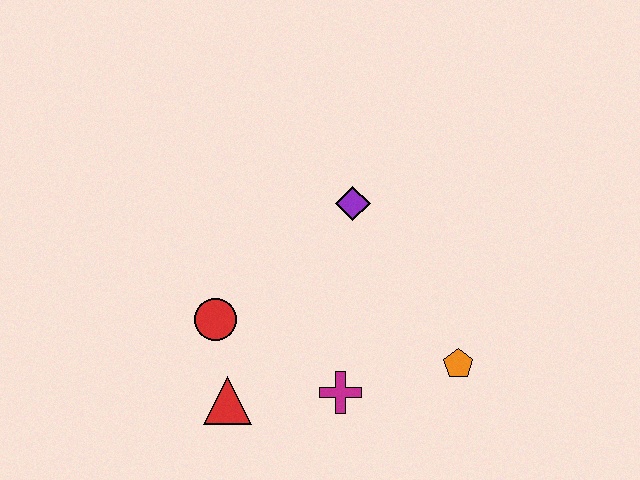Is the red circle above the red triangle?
Yes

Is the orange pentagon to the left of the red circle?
No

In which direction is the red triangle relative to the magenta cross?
The red triangle is to the left of the magenta cross.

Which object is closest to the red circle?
The red triangle is closest to the red circle.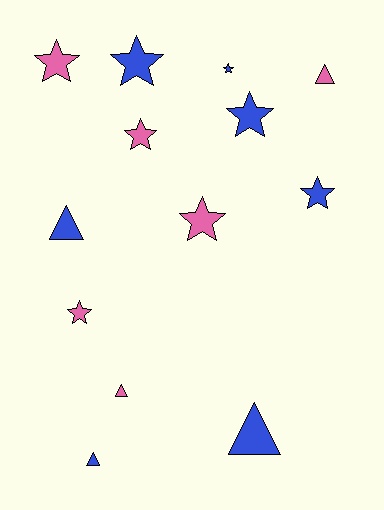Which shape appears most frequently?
Star, with 8 objects.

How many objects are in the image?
There are 13 objects.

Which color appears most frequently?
Blue, with 7 objects.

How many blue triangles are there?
There are 3 blue triangles.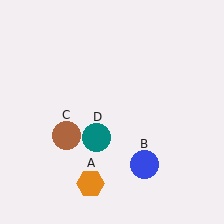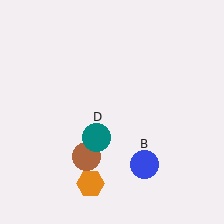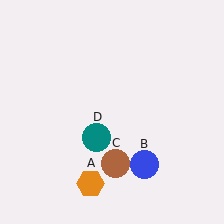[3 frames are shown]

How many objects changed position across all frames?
1 object changed position: brown circle (object C).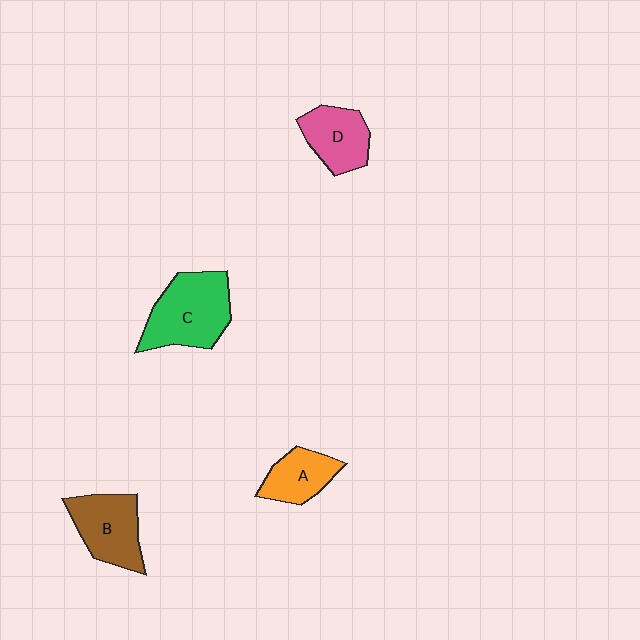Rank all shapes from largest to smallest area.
From largest to smallest: C (green), B (brown), D (pink), A (orange).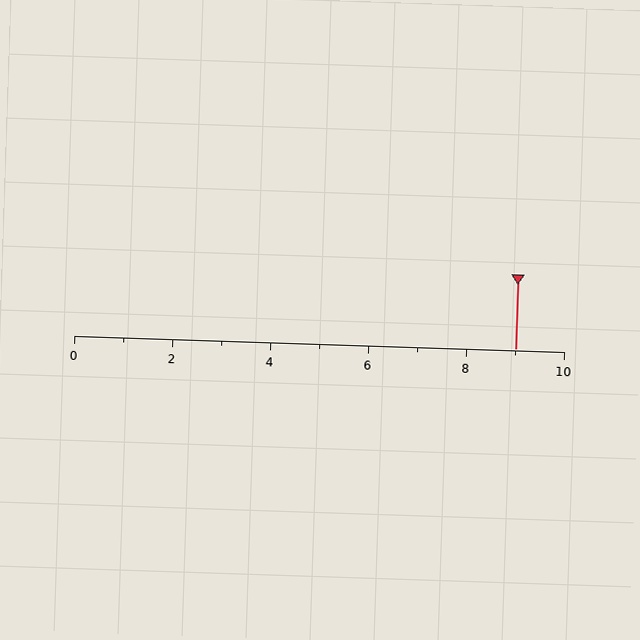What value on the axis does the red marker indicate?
The marker indicates approximately 9.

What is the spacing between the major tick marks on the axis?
The major ticks are spaced 2 apart.